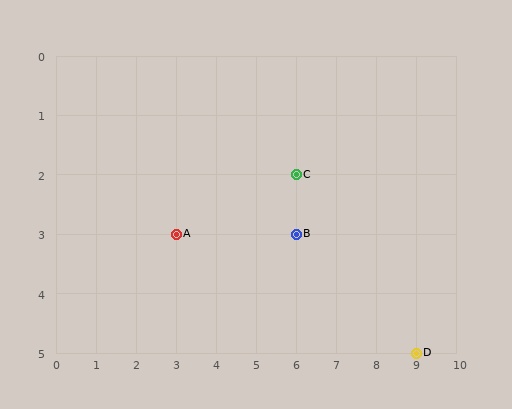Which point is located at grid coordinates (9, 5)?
Point D is at (9, 5).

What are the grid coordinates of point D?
Point D is at grid coordinates (9, 5).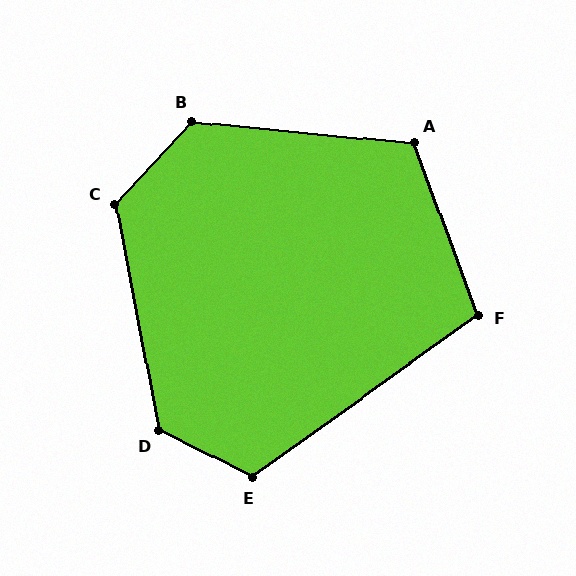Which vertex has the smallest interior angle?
F, at approximately 105 degrees.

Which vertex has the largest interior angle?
D, at approximately 127 degrees.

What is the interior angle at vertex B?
Approximately 127 degrees (obtuse).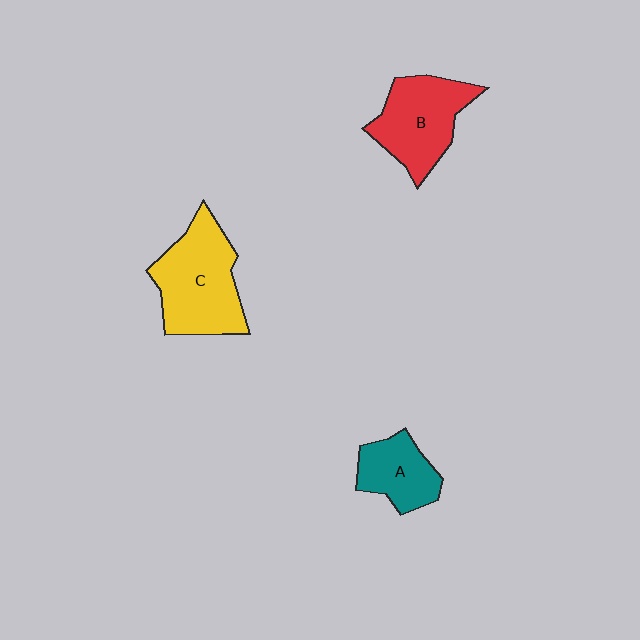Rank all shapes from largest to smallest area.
From largest to smallest: C (yellow), B (red), A (teal).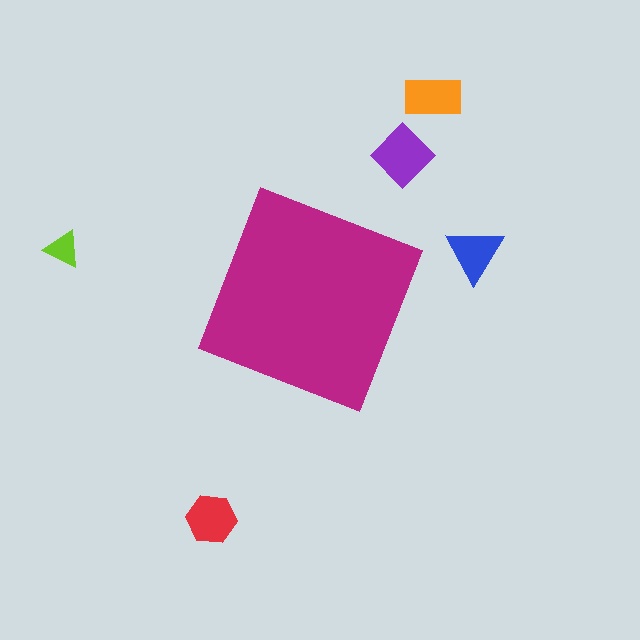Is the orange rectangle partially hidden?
No, the orange rectangle is fully visible.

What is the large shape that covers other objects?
A magenta square.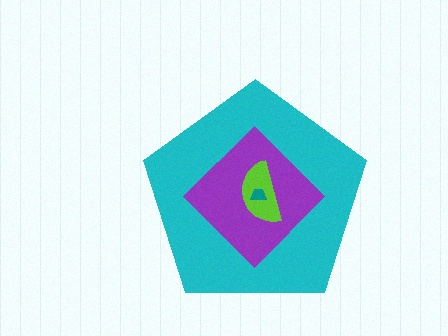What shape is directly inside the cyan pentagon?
The purple diamond.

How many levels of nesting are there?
4.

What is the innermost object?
The teal trapezoid.